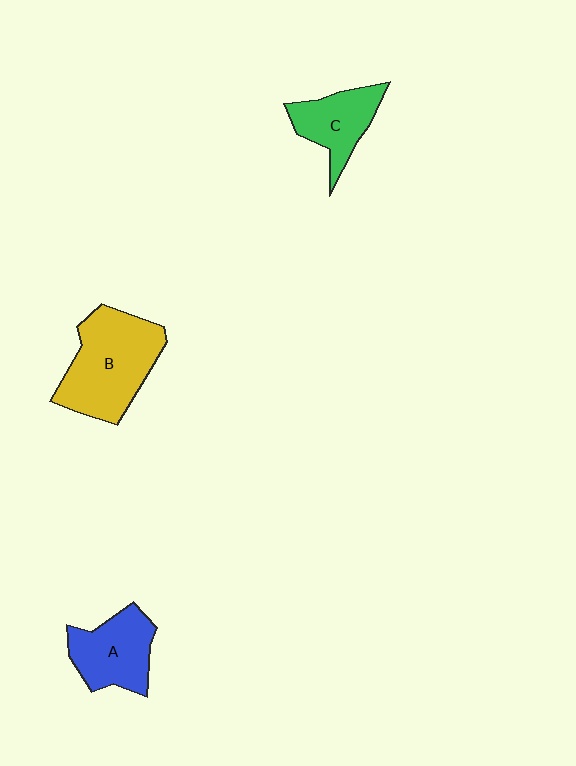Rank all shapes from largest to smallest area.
From largest to smallest: B (yellow), A (blue), C (green).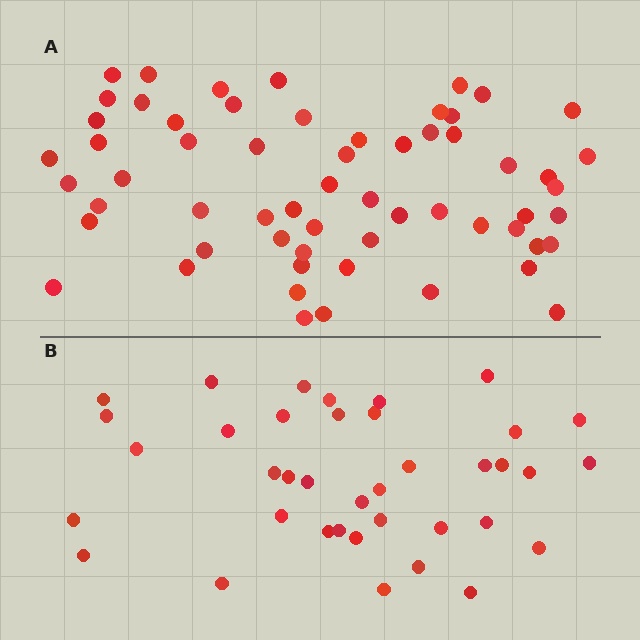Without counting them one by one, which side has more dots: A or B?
Region A (the top region) has more dots.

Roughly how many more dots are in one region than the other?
Region A has approximately 20 more dots than region B.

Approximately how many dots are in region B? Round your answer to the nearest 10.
About 40 dots. (The exact count is 38, which rounds to 40.)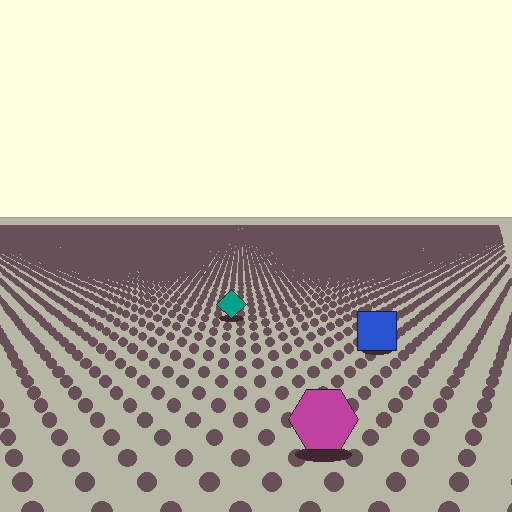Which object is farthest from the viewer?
The teal diamond is farthest from the viewer. It appears smaller and the ground texture around it is denser.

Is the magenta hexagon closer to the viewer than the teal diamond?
Yes. The magenta hexagon is closer — you can tell from the texture gradient: the ground texture is coarser near it.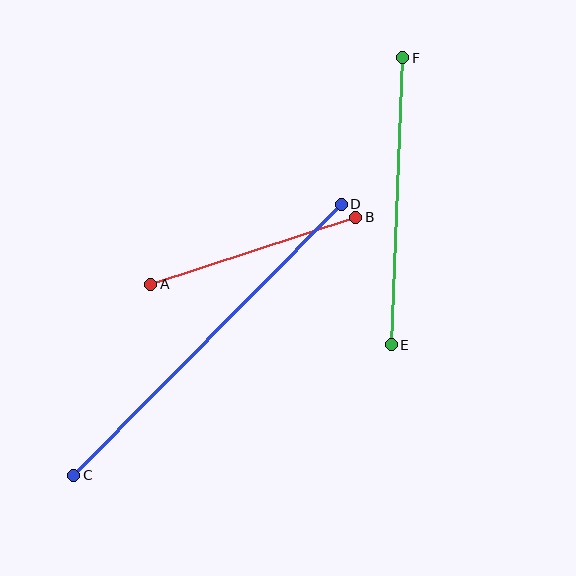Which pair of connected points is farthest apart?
Points C and D are farthest apart.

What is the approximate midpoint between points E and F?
The midpoint is at approximately (397, 201) pixels.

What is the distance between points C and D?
The distance is approximately 381 pixels.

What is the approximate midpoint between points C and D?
The midpoint is at approximately (208, 340) pixels.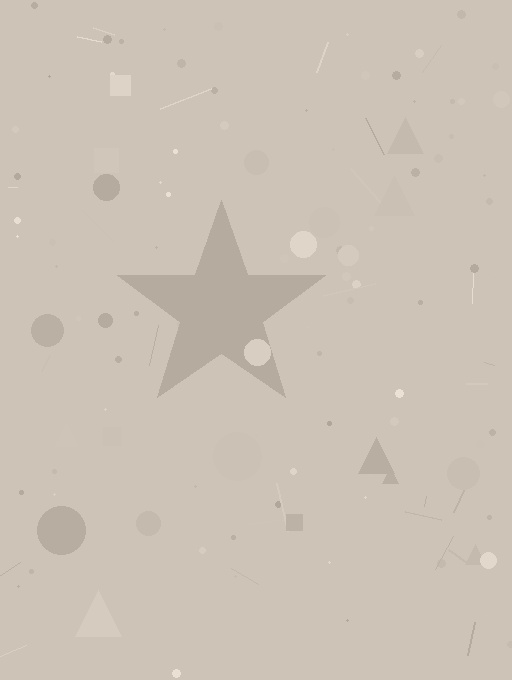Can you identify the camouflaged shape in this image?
The camouflaged shape is a star.